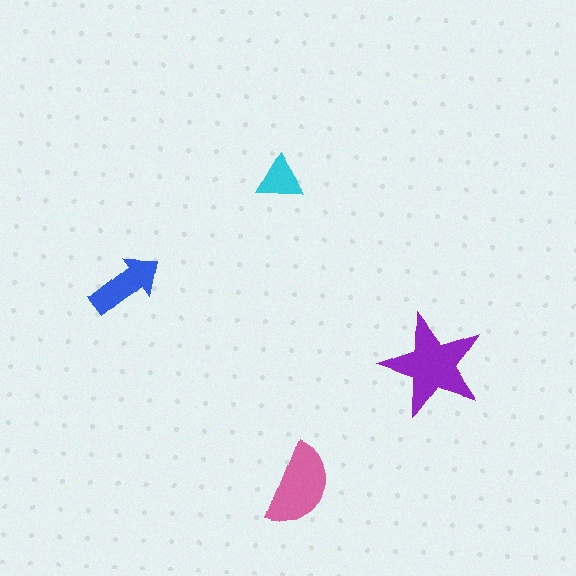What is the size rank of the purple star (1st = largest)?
1st.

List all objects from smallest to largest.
The cyan triangle, the blue arrow, the pink semicircle, the purple star.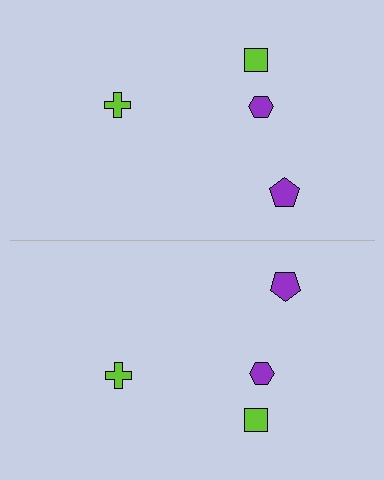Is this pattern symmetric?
Yes, this pattern has bilateral (reflection) symmetry.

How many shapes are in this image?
There are 8 shapes in this image.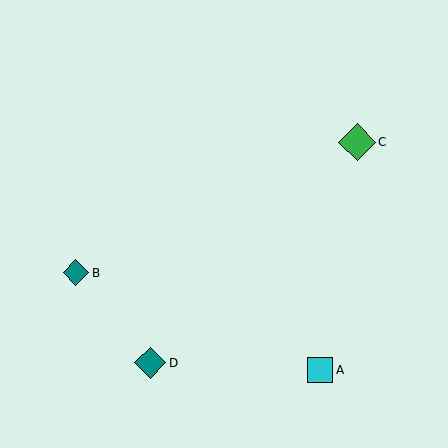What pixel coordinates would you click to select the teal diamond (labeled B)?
Click at (76, 273) to select the teal diamond B.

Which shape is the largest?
The green diamond (labeled C) is the largest.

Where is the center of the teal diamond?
The center of the teal diamond is at (76, 273).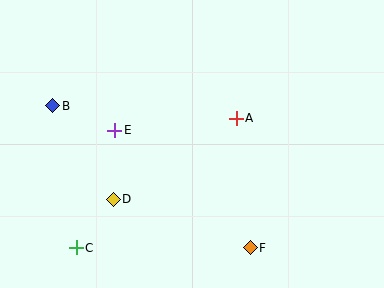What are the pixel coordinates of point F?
Point F is at (250, 248).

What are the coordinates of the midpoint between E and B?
The midpoint between E and B is at (84, 118).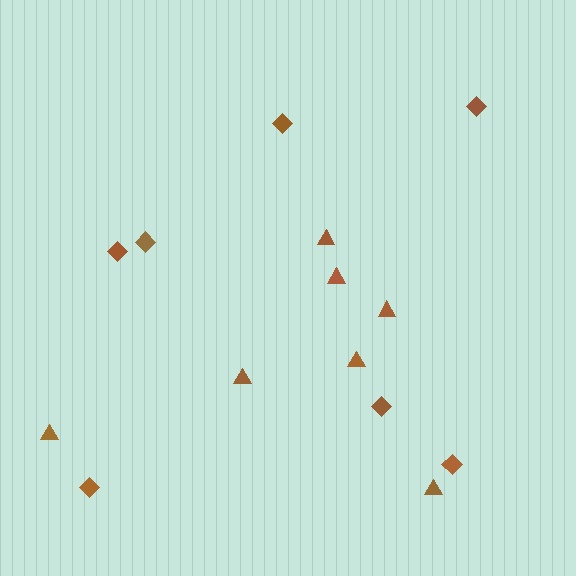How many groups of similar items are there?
There are 2 groups: one group of triangles (7) and one group of diamonds (7).